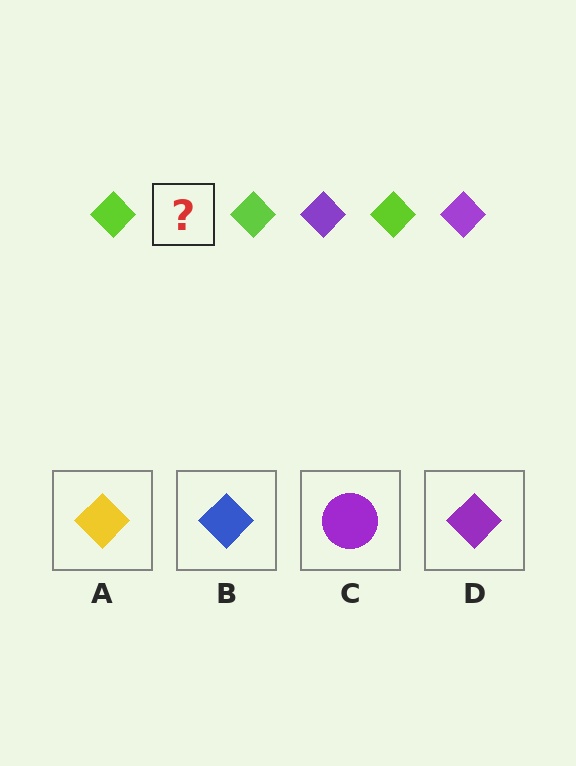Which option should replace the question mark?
Option D.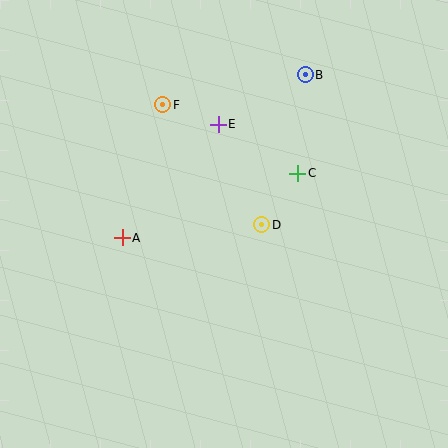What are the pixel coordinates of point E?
Point E is at (218, 124).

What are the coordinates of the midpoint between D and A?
The midpoint between D and A is at (192, 231).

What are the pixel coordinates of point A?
Point A is at (122, 238).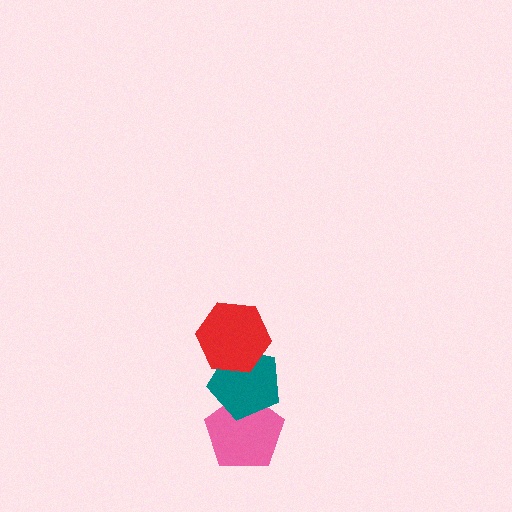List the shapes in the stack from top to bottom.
From top to bottom: the red hexagon, the teal pentagon, the pink pentagon.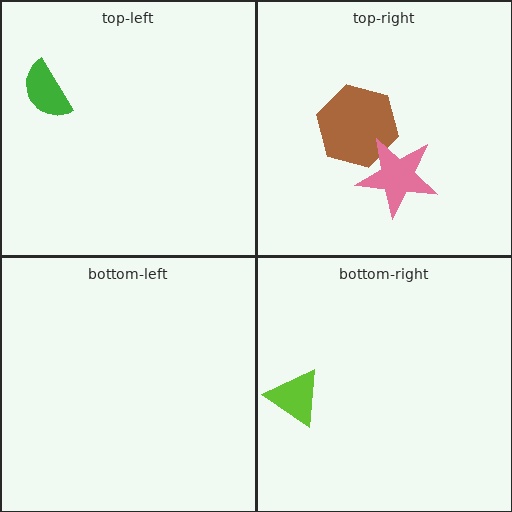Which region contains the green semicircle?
The top-left region.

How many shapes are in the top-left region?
1.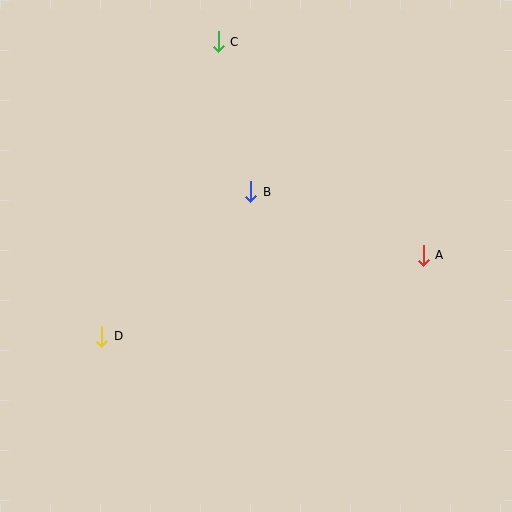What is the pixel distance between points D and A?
The distance between D and A is 331 pixels.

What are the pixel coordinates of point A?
Point A is at (423, 255).